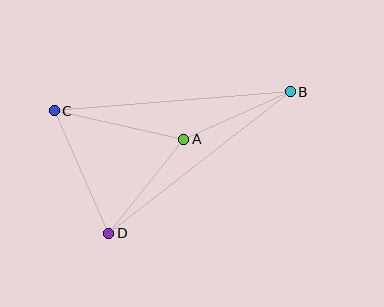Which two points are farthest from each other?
Points B and C are farthest from each other.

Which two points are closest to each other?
Points A and B are closest to each other.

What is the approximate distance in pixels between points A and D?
The distance between A and D is approximately 120 pixels.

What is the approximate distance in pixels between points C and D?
The distance between C and D is approximately 134 pixels.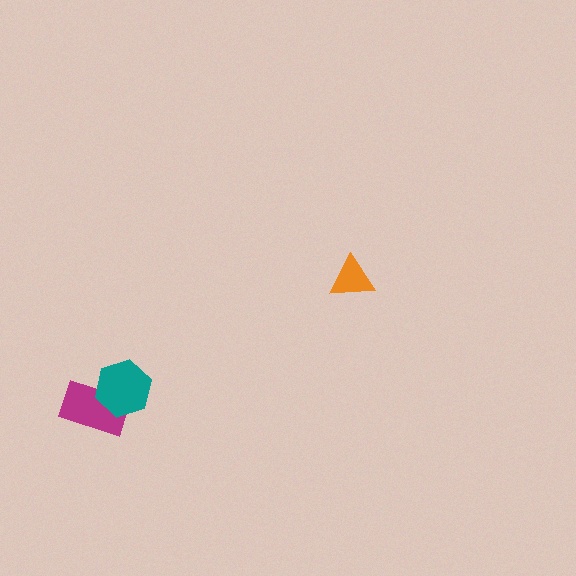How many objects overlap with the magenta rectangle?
1 object overlaps with the magenta rectangle.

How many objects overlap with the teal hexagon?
1 object overlaps with the teal hexagon.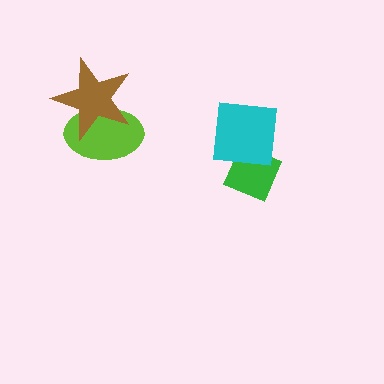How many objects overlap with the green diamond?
1 object overlaps with the green diamond.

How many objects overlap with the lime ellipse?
1 object overlaps with the lime ellipse.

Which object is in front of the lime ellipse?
The brown star is in front of the lime ellipse.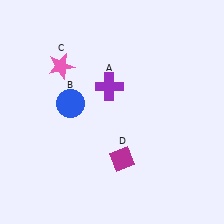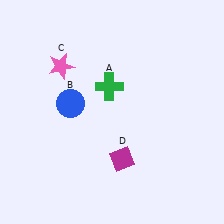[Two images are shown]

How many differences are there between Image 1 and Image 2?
There is 1 difference between the two images.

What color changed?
The cross (A) changed from purple in Image 1 to green in Image 2.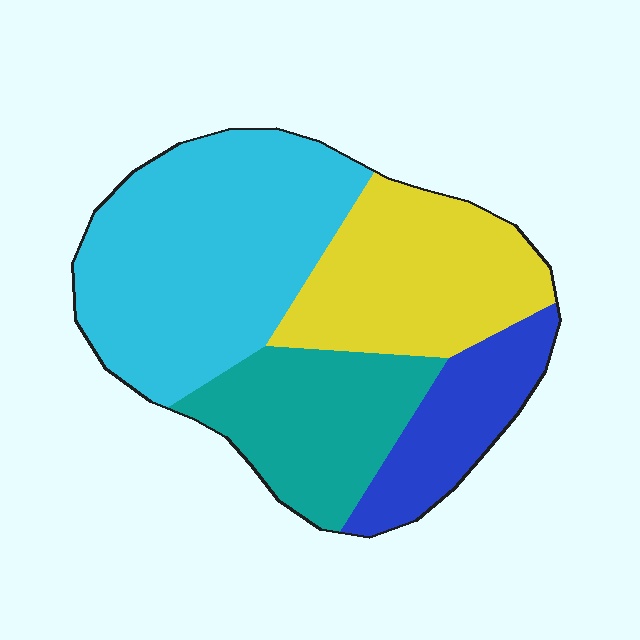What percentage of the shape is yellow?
Yellow takes up about one quarter (1/4) of the shape.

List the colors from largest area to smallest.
From largest to smallest: cyan, yellow, teal, blue.